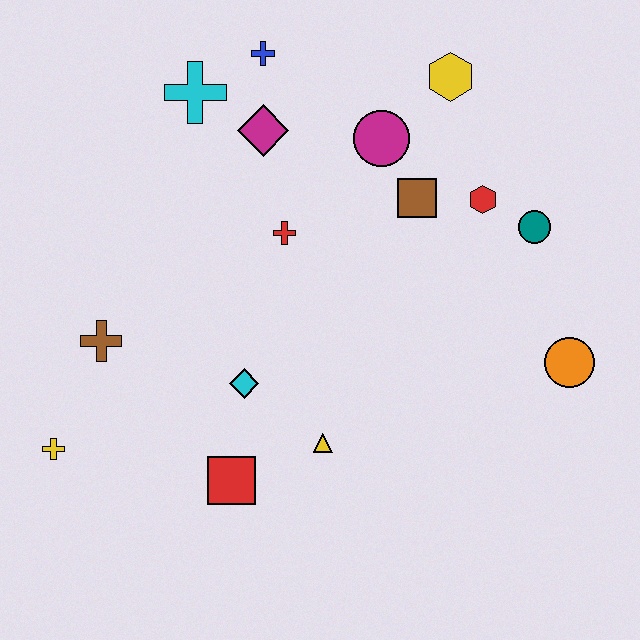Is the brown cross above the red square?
Yes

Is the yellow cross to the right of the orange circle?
No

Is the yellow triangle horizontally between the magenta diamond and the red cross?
No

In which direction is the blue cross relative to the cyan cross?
The blue cross is to the right of the cyan cross.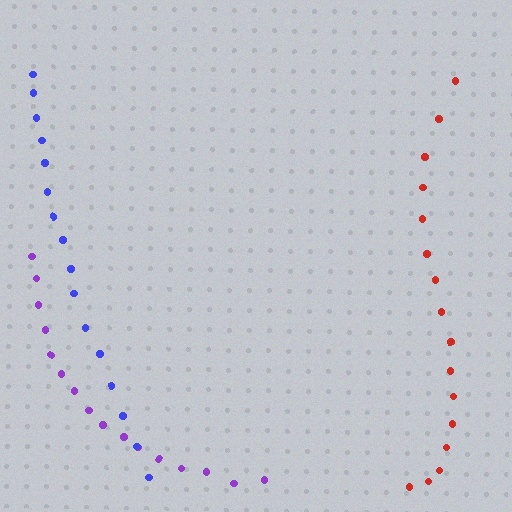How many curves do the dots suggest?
There are 3 distinct paths.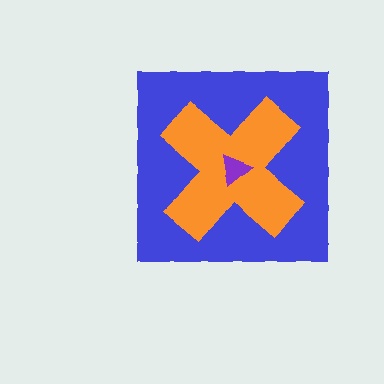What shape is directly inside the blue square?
The orange cross.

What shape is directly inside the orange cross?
The purple triangle.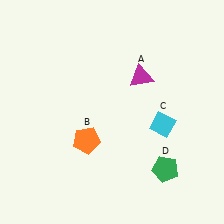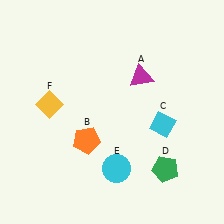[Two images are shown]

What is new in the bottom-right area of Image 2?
A cyan circle (E) was added in the bottom-right area of Image 2.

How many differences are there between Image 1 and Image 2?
There are 2 differences between the two images.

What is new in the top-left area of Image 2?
A yellow diamond (F) was added in the top-left area of Image 2.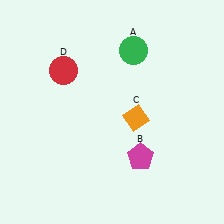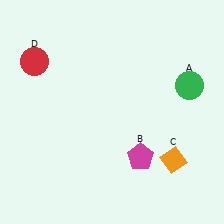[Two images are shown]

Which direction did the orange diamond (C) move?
The orange diamond (C) moved down.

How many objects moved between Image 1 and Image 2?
3 objects moved between the two images.